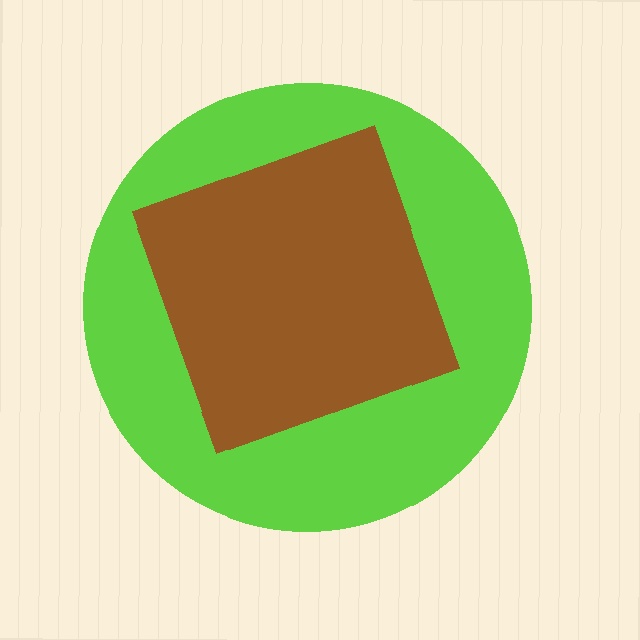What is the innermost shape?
The brown diamond.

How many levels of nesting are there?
2.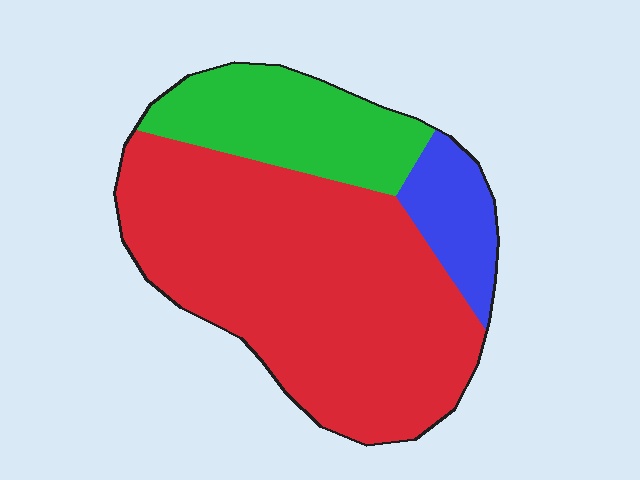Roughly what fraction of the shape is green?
Green covers 22% of the shape.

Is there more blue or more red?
Red.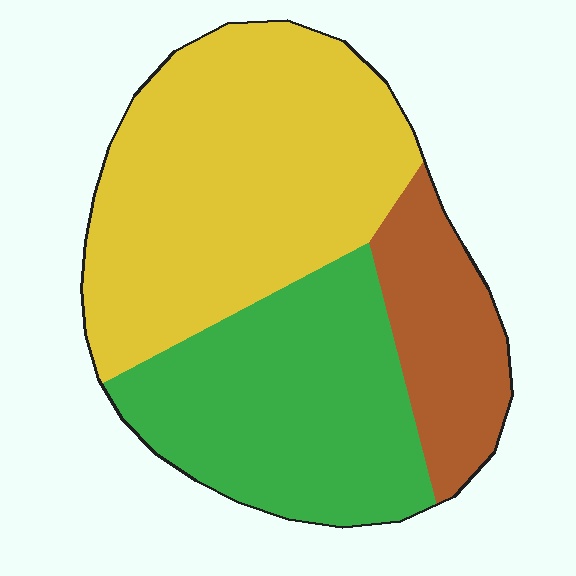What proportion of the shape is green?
Green covers about 35% of the shape.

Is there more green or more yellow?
Yellow.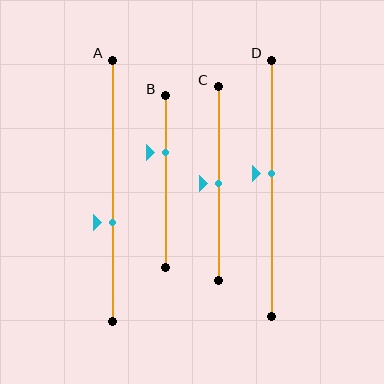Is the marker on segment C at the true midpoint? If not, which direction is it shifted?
Yes, the marker on segment C is at the true midpoint.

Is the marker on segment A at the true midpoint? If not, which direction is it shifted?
No, the marker on segment A is shifted downward by about 12% of the segment length.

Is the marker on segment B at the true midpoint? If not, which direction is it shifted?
No, the marker on segment B is shifted upward by about 17% of the segment length.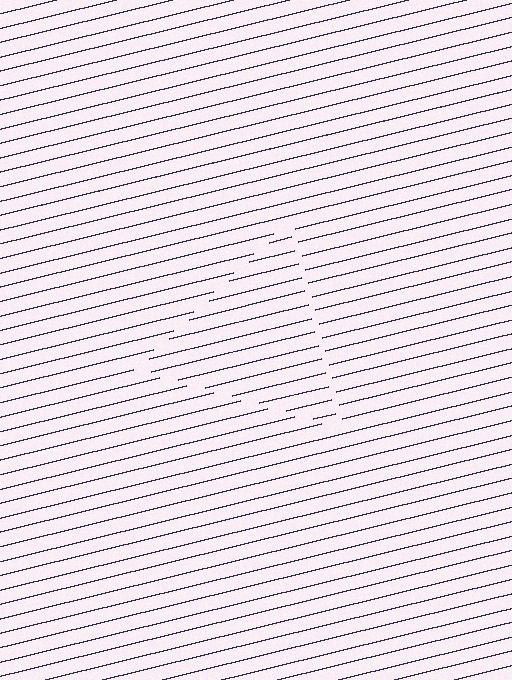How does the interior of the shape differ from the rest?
The interior of the shape contains the same grating, shifted by half a period — the contour is defined by the phase discontinuity where line-ends from the inner and outer gratings abut.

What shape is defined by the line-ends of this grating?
An illusory triangle. The interior of the shape contains the same grating, shifted by half a period — the contour is defined by the phase discontinuity where line-ends from the inner and outer gratings abut.